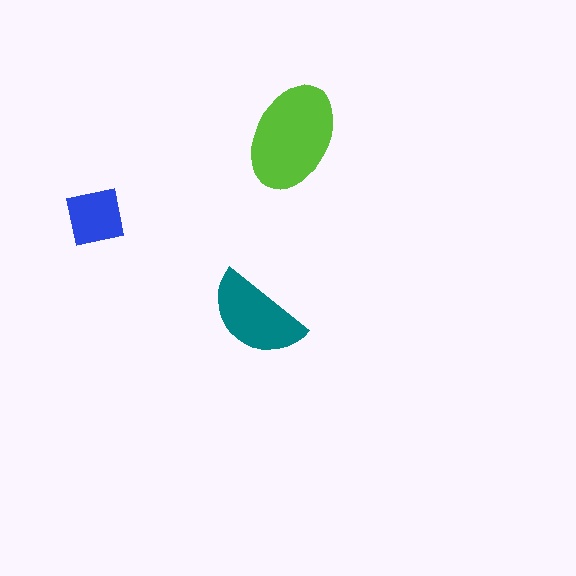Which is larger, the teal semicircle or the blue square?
The teal semicircle.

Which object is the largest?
The lime ellipse.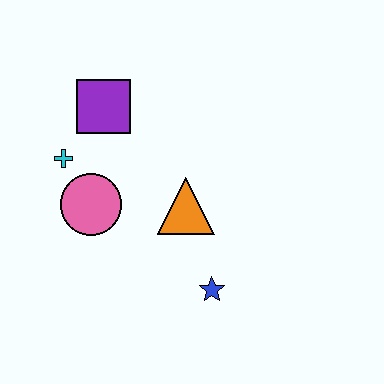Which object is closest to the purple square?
The cyan cross is closest to the purple square.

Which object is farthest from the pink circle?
The blue star is farthest from the pink circle.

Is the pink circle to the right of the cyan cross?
Yes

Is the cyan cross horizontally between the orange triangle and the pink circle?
No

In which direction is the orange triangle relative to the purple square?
The orange triangle is below the purple square.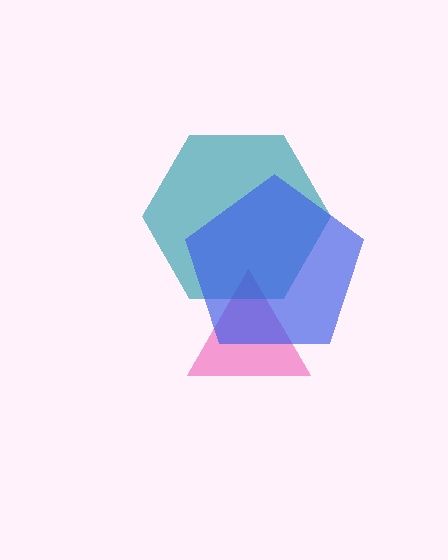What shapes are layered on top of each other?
The layered shapes are: a pink triangle, a teal hexagon, a blue pentagon.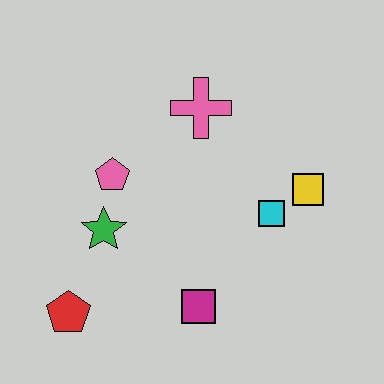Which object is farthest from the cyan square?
The red pentagon is farthest from the cyan square.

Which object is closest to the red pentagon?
The green star is closest to the red pentagon.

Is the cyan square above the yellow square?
No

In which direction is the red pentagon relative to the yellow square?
The red pentagon is to the left of the yellow square.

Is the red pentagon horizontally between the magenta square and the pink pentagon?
No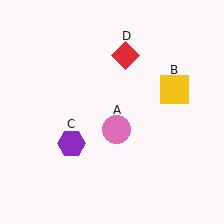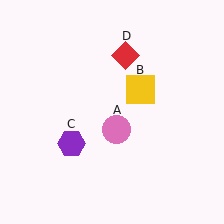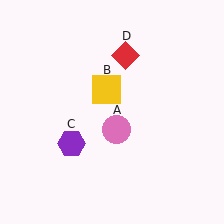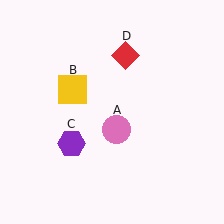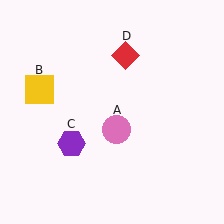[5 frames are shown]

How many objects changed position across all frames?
1 object changed position: yellow square (object B).